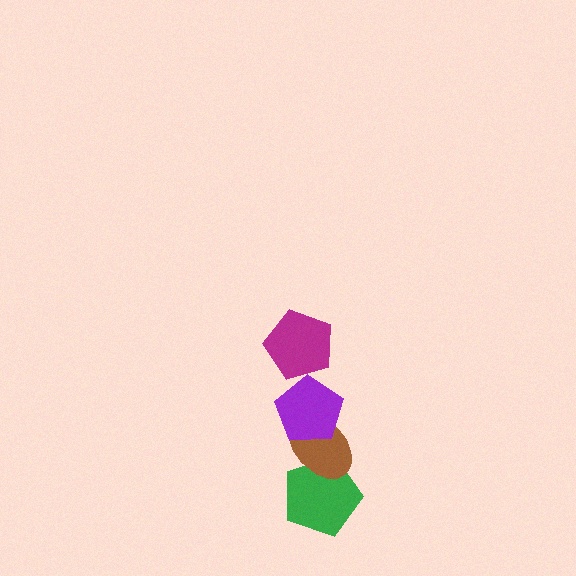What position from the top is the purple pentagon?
The purple pentagon is 2nd from the top.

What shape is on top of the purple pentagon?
The magenta pentagon is on top of the purple pentagon.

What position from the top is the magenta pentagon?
The magenta pentagon is 1st from the top.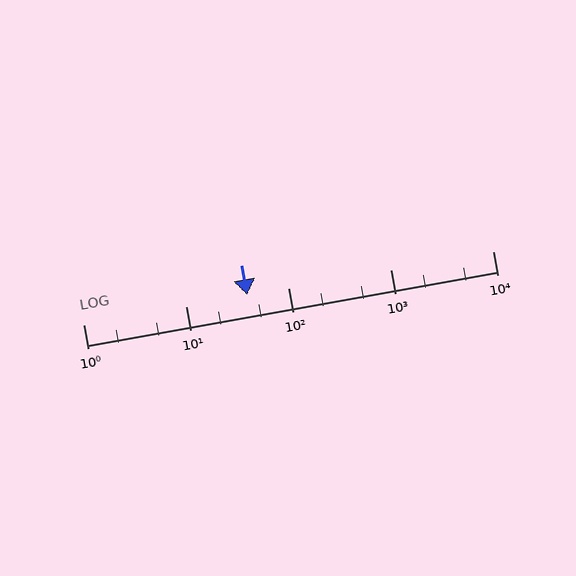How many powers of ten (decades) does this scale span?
The scale spans 4 decades, from 1 to 10000.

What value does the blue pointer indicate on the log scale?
The pointer indicates approximately 40.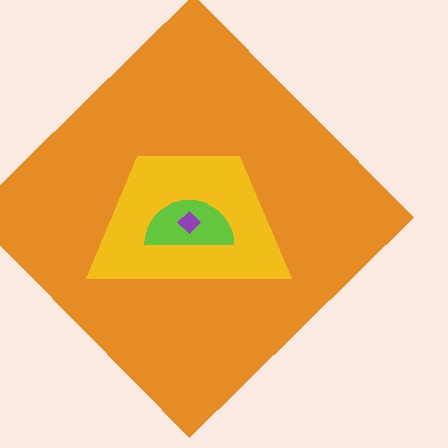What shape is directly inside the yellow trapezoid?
The lime semicircle.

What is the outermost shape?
The orange diamond.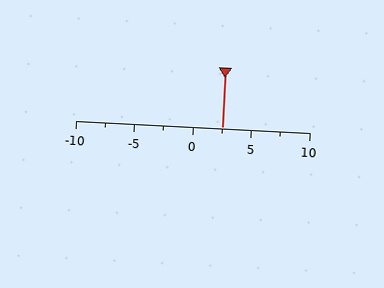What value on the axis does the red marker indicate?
The marker indicates approximately 2.5.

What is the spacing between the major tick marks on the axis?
The major ticks are spaced 5 apart.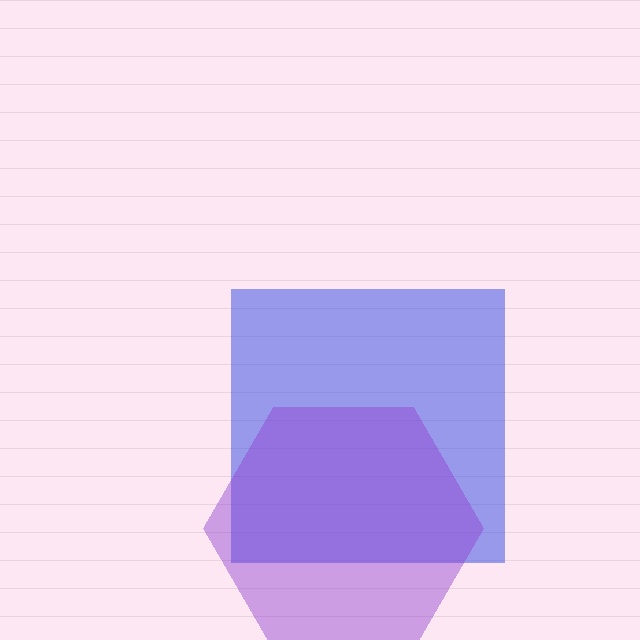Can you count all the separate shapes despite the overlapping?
Yes, there are 2 separate shapes.